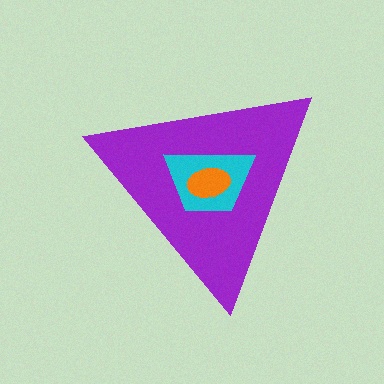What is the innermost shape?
The orange ellipse.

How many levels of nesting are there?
3.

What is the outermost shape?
The purple triangle.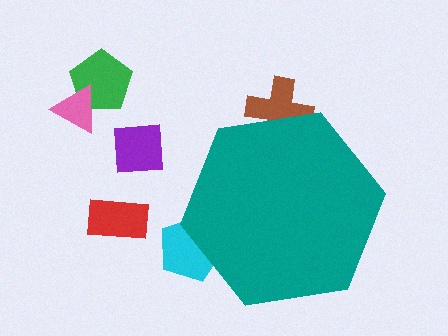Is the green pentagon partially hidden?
No, the green pentagon is fully visible.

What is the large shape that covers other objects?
A teal hexagon.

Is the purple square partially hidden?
No, the purple square is fully visible.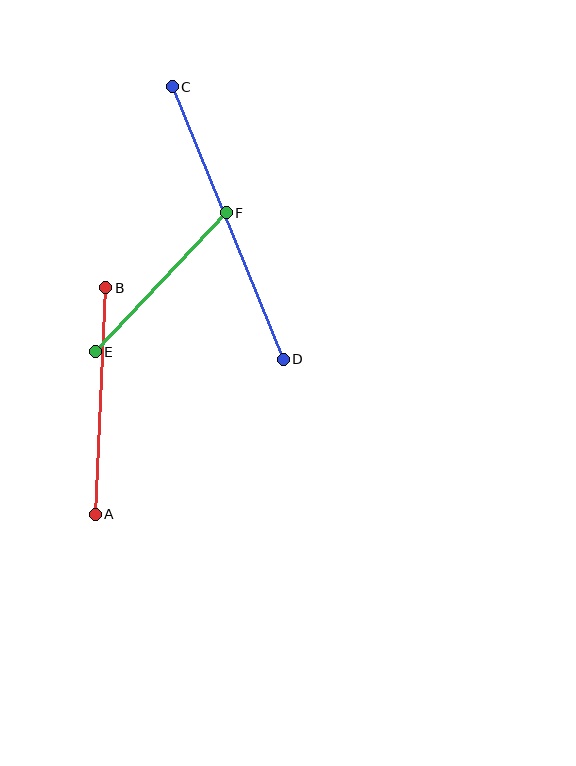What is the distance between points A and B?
The distance is approximately 227 pixels.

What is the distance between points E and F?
The distance is approximately 191 pixels.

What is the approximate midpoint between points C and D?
The midpoint is at approximately (228, 223) pixels.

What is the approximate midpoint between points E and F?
The midpoint is at approximately (161, 282) pixels.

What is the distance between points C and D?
The distance is approximately 295 pixels.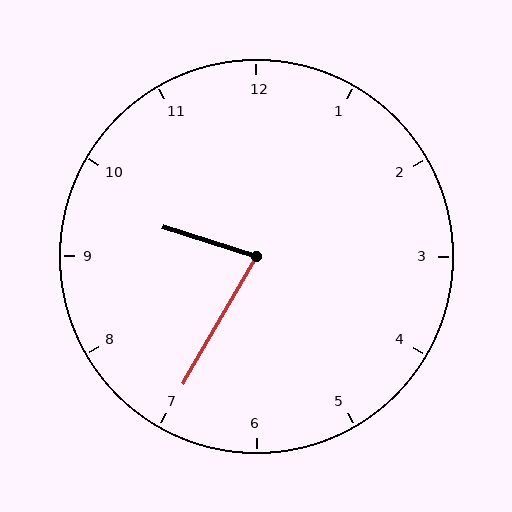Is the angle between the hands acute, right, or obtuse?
It is acute.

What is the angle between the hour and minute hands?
Approximately 78 degrees.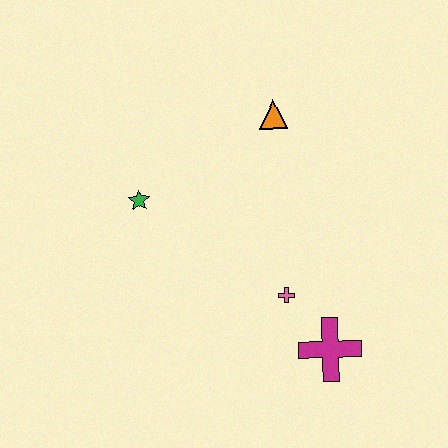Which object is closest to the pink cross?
The magenta cross is closest to the pink cross.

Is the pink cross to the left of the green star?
No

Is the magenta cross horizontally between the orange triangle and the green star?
No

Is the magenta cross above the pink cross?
No